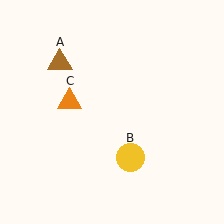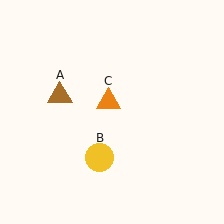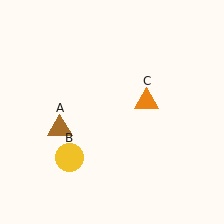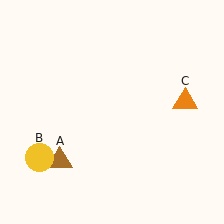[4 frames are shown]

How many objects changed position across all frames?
3 objects changed position: brown triangle (object A), yellow circle (object B), orange triangle (object C).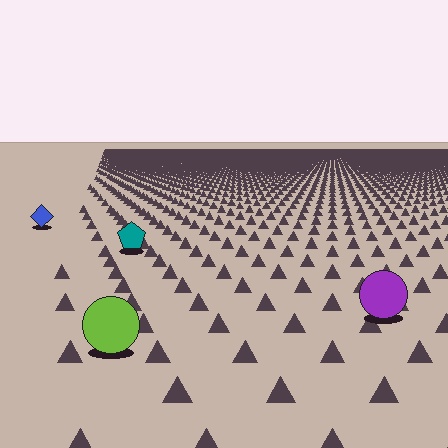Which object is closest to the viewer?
The lime circle is closest. The texture marks near it are larger and more spread out.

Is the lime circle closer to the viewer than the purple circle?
Yes. The lime circle is closer — you can tell from the texture gradient: the ground texture is coarser near it.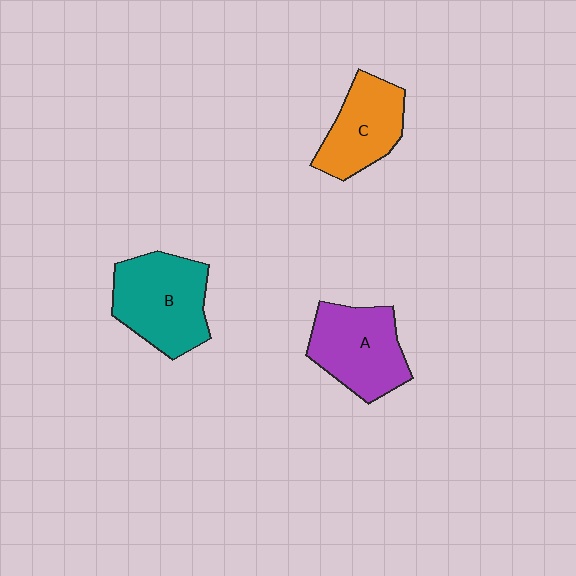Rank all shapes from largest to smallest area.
From largest to smallest: B (teal), A (purple), C (orange).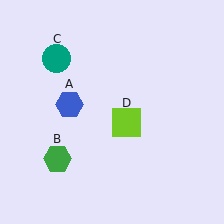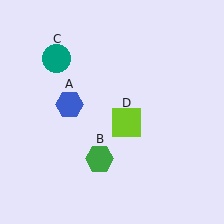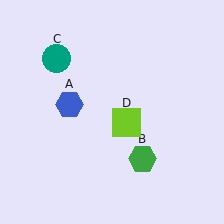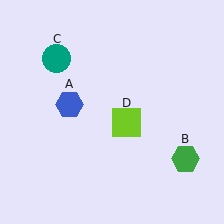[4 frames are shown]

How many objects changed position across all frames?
1 object changed position: green hexagon (object B).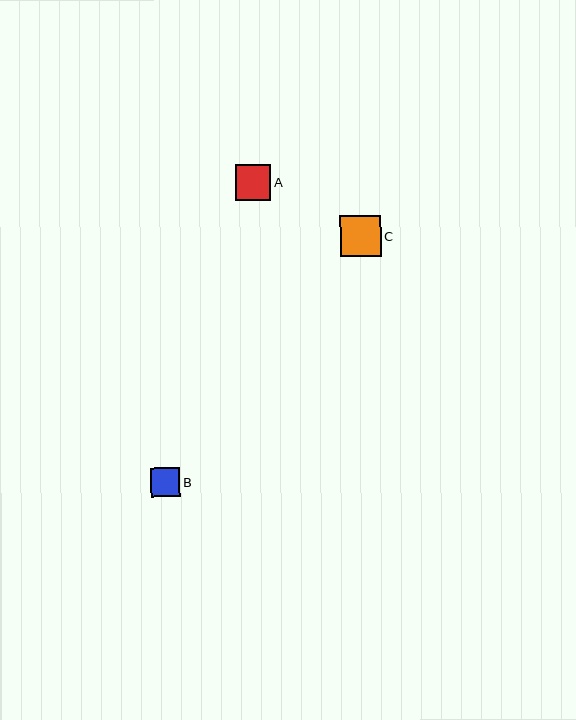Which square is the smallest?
Square B is the smallest with a size of approximately 29 pixels.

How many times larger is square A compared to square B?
Square A is approximately 1.2 times the size of square B.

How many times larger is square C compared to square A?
Square C is approximately 1.2 times the size of square A.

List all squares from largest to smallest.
From largest to smallest: C, A, B.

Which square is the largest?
Square C is the largest with a size of approximately 41 pixels.